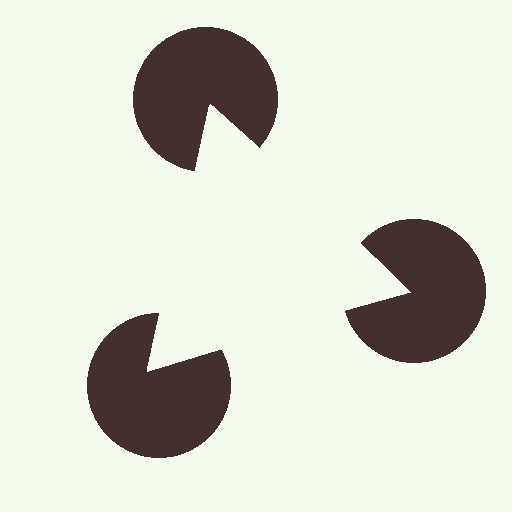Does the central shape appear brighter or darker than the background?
It typically appears slightly brighter than the background, even though no actual brightness change is drawn.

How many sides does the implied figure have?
3 sides.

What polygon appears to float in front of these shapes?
An illusory triangle — its edges are inferred from the aligned wedge cuts in the pac-man discs, not physically drawn.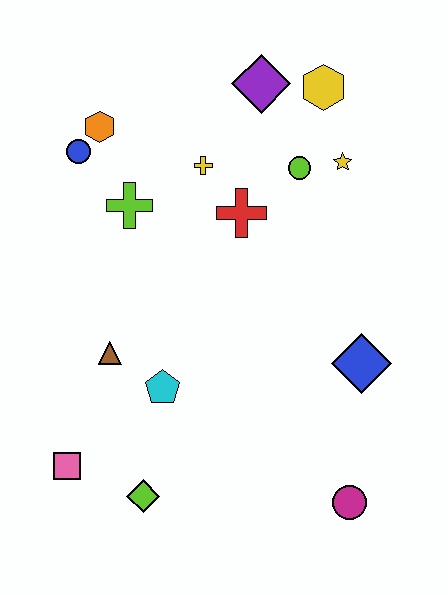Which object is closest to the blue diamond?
The magenta circle is closest to the blue diamond.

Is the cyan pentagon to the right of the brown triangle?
Yes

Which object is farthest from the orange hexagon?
The magenta circle is farthest from the orange hexagon.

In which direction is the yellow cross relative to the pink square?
The yellow cross is above the pink square.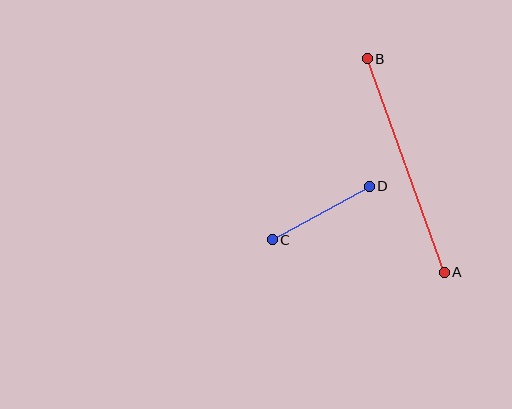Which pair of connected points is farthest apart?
Points A and B are farthest apart.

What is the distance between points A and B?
The distance is approximately 227 pixels.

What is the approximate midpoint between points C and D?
The midpoint is at approximately (321, 213) pixels.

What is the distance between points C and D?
The distance is approximately 111 pixels.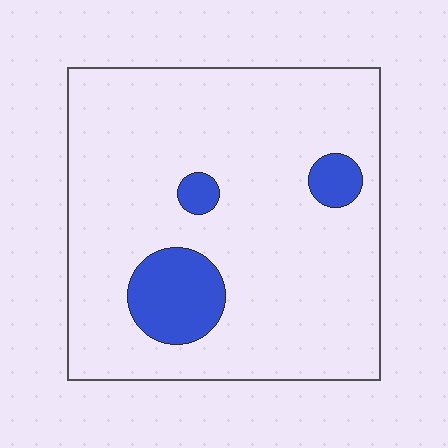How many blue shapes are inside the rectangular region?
3.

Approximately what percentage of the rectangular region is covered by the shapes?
Approximately 10%.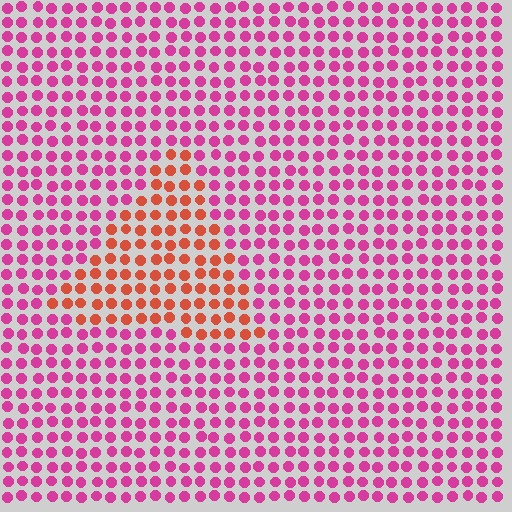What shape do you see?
I see a triangle.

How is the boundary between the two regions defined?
The boundary is defined purely by a slight shift in hue (about 46 degrees). Spacing, size, and orientation are identical on both sides.